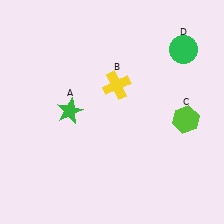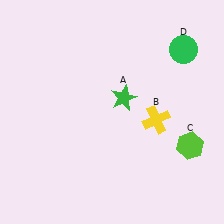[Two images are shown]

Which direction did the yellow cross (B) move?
The yellow cross (B) moved right.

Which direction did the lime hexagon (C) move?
The lime hexagon (C) moved down.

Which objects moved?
The objects that moved are: the green star (A), the yellow cross (B), the lime hexagon (C).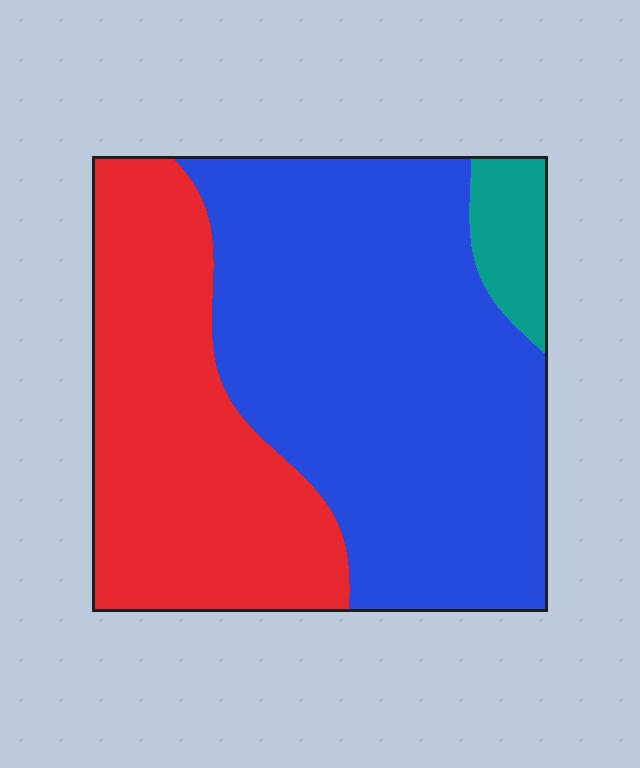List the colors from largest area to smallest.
From largest to smallest: blue, red, teal.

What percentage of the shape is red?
Red covers about 35% of the shape.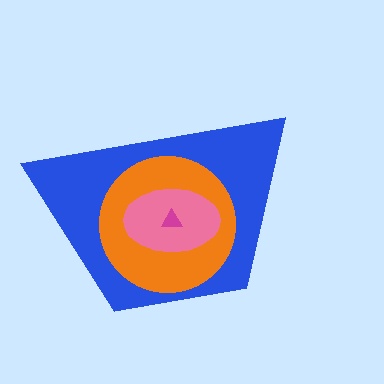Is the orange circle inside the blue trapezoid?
Yes.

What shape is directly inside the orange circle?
The pink ellipse.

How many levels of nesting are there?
4.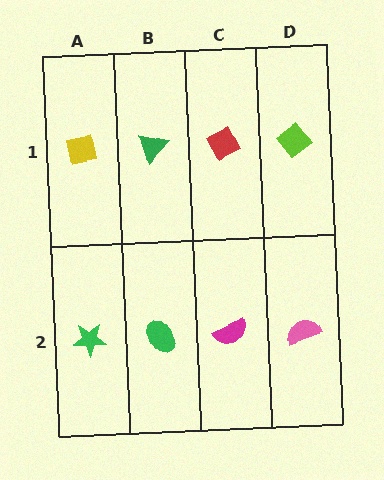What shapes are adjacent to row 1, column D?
A pink semicircle (row 2, column D), a red diamond (row 1, column C).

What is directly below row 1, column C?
A magenta semicircle.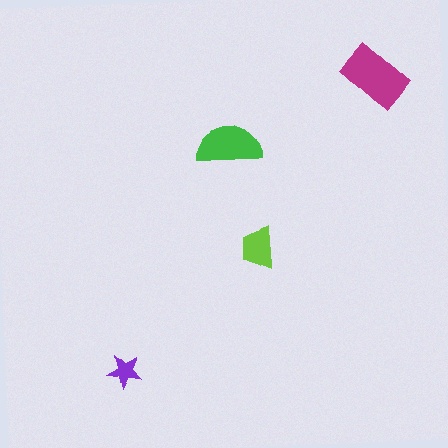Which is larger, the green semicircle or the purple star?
The green semicircle.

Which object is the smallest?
The purple star.